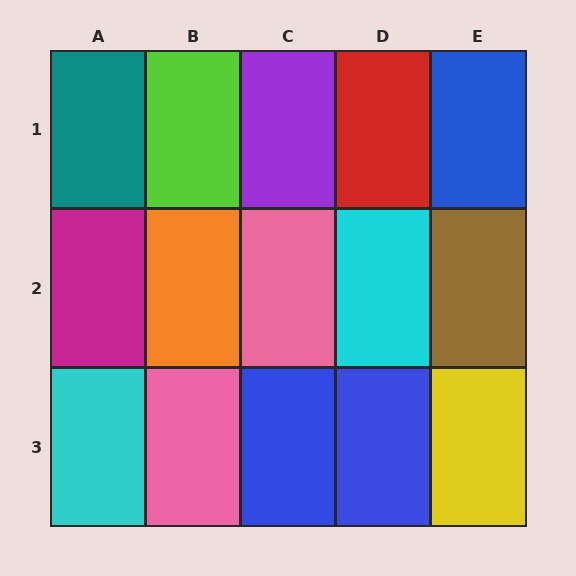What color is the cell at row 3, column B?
Pink.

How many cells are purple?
1 cell is purple.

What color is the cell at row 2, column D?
Cyan.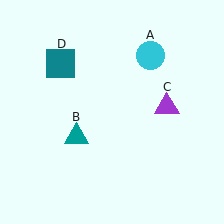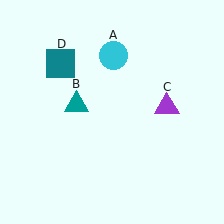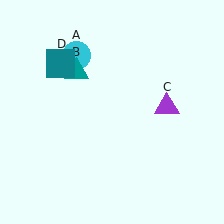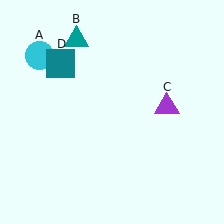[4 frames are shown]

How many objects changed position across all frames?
2 objects changed position: cyan circle (object A), teal triangle (object B).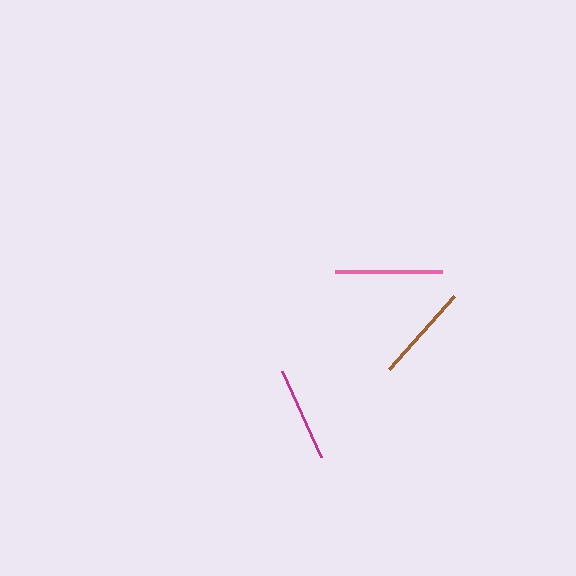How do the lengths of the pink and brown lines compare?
The pink and brown lines are approximately the same length.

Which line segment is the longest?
The pink line is the longest at approximately 106 pixels.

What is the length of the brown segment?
The brown segment is approximately 98 pixels long.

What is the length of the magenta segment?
The magenta segment is approximately 93 pixels long.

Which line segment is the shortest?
The magenta line is the shortest at approximately 93 pixels.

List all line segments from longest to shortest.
From longest to shortest: pink, brown, magenta.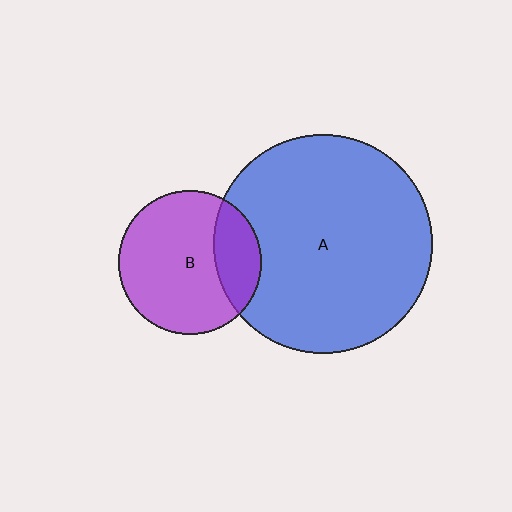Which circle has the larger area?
Circle A (blue).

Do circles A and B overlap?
Yes.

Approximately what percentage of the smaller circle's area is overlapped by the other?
Approximately 25%.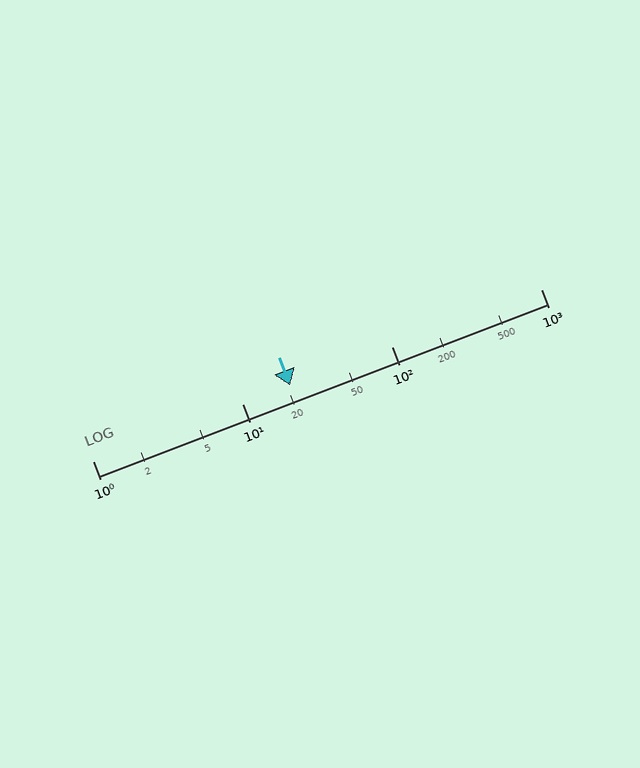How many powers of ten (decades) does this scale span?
The scale spans 3 decades, from 1 to 1000.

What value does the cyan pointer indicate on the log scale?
The pointer indicates approximately 21.